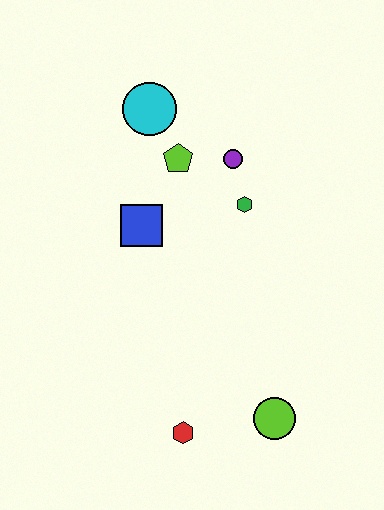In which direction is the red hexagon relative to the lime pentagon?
The red hexagon is below the lime pentagon.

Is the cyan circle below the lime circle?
No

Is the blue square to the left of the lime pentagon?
Yes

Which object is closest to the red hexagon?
The lime circle is closest to the red hexagon.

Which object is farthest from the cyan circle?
The lime circle is farthest from the cyan circle.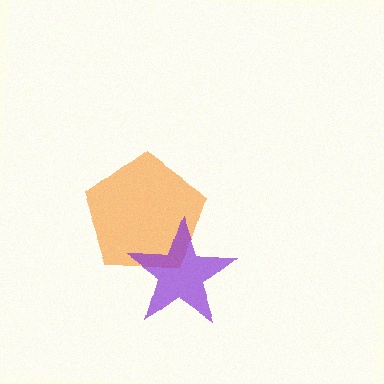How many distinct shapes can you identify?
There are 2 distinct shapes: an orange pentagon, a purple star.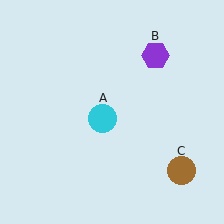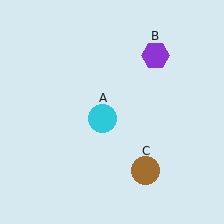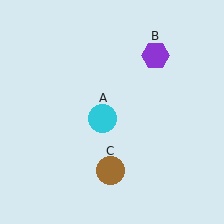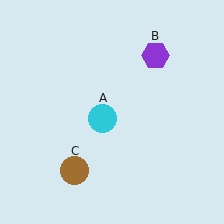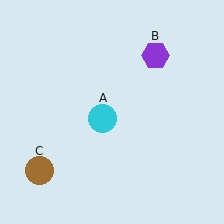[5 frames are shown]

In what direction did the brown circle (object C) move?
The brown circle (object C) moved left.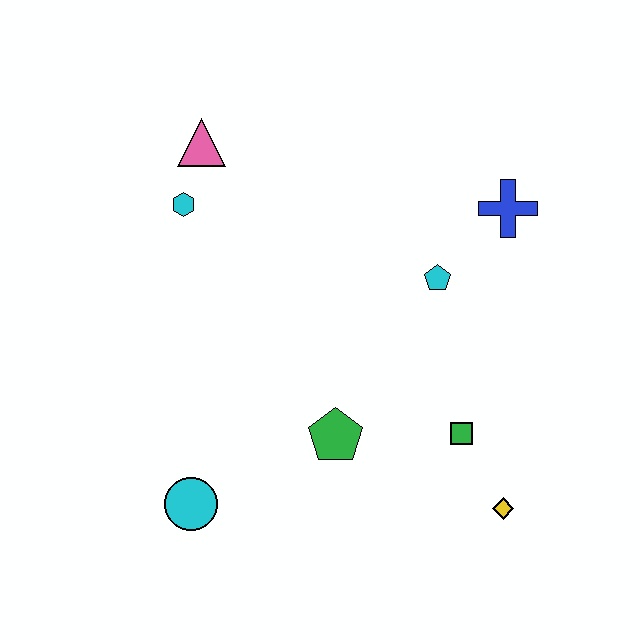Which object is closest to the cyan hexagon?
The pink triangle is closest to the cyan hexagon.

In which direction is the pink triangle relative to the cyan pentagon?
The pink triangle is to the left of the cyan pentagon.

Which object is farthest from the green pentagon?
The pink triangle is farthest from the green pentagon.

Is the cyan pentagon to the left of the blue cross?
Yes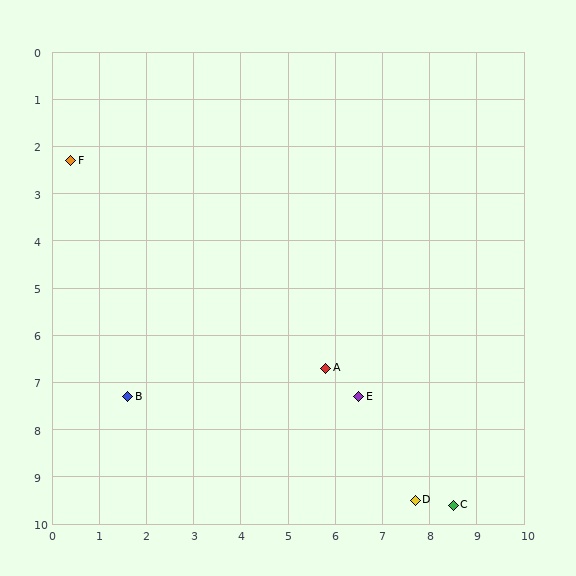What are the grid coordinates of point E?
Point E is at approximately (6.5, 7.3).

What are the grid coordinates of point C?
Point C is at approximately (8.5, 9.6).